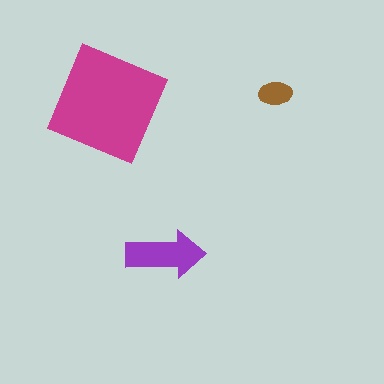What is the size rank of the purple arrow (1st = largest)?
2nd.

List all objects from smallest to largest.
The brown ellipse, the purple arrow, the magenta square.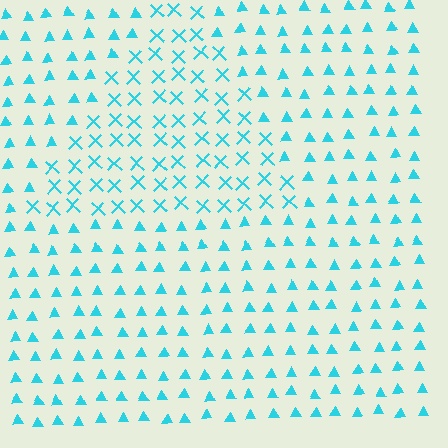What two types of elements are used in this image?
The image uses X marks inside the triangle region and triangles outside it.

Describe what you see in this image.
The image is filled with small cyan elements arranged in a uniform grid. A triangle-shaped region contains X marks, while the surrounding area contains triangles. The boundary is defined purely by the change in element shape.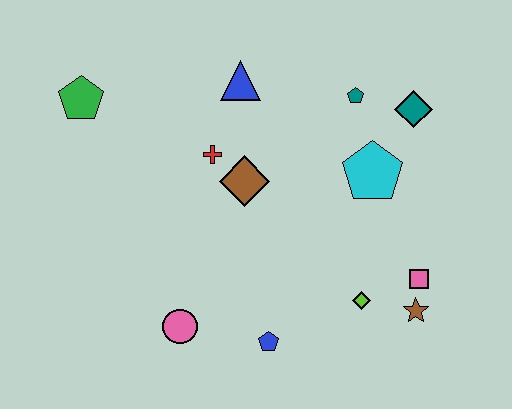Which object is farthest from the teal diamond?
The green pentagon is farthest from the teal diamond.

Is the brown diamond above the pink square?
Yes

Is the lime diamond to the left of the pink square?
Yes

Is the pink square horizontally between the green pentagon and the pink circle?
No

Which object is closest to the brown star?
The pink square is closest to the brown star.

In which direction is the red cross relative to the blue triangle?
The red cross is below the blue triangle.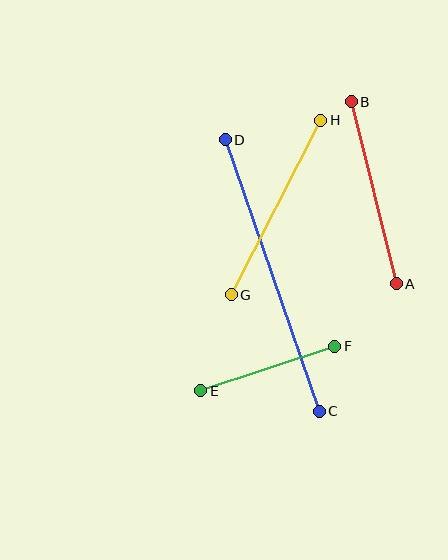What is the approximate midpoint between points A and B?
The midpoint is at approximately (374, 193) pixels.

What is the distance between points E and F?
The distance is approximately 141 pixels.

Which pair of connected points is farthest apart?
Points C and D are farthest apart.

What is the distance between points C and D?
The distance is approximately 287 pixels.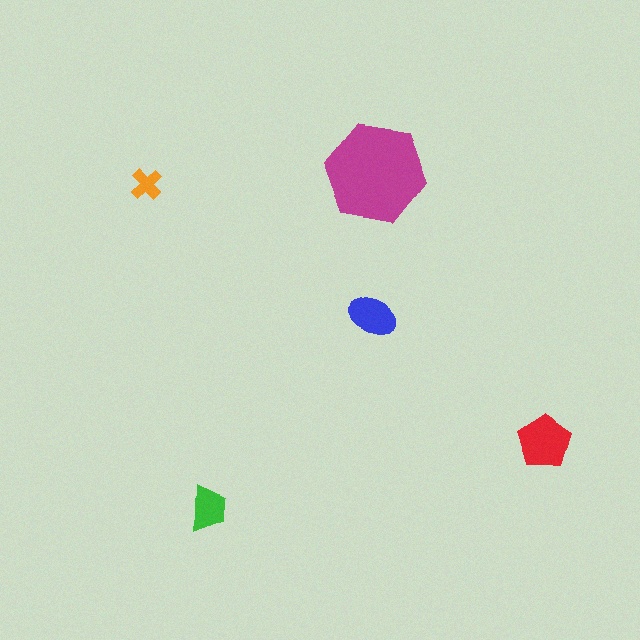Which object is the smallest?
The orange cross.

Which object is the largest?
The magenta hexagon.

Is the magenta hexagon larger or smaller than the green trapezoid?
Larger.